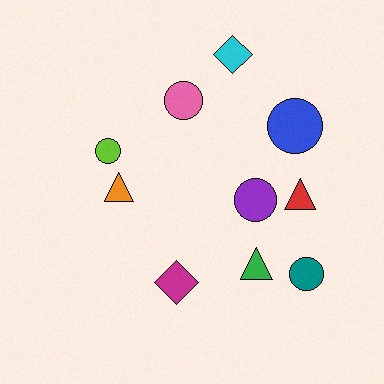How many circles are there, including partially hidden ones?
There are 5 circles.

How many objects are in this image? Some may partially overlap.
There are 10 objects.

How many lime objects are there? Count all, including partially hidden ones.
There is 1 lime object.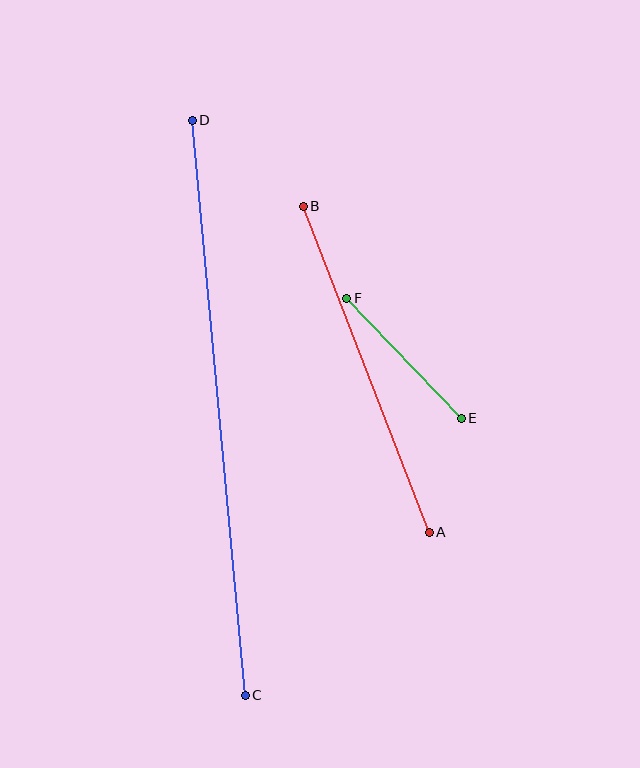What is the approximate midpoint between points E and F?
The midpoint is at approximately (404, 358) pixels.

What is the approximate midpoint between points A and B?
The midpoint is at approximately (366, 369) pixels.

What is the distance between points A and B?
The distance is approximately 350 pixels.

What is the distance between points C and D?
The distance is approximately 578 pixels.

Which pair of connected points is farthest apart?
Points C and D are farthest apart.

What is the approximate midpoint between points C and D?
The midpoint is at approximately (219, 408) pixels.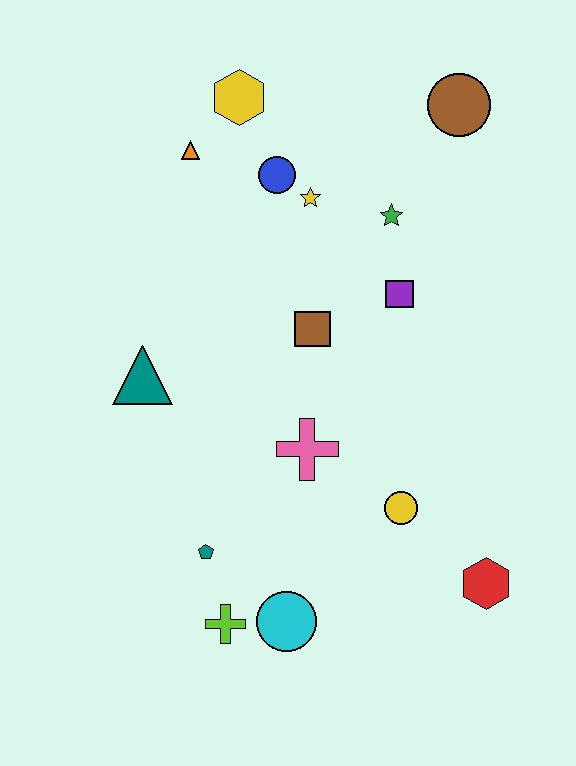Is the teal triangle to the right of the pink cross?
No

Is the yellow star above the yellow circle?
Yes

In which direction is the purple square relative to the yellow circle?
The purple square is above the yellow circle.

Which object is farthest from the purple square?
The lime cross is farthest from the purple square.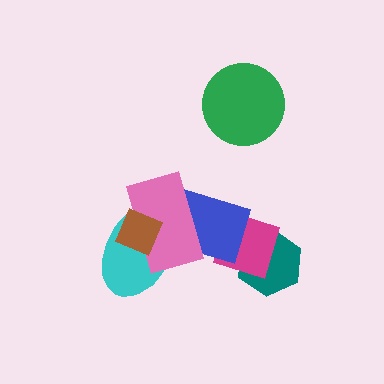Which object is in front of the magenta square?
The blue rectangle is in front of the magenta square.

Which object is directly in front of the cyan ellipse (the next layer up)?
The blue rectangle is directly in front of the cyan ellipse.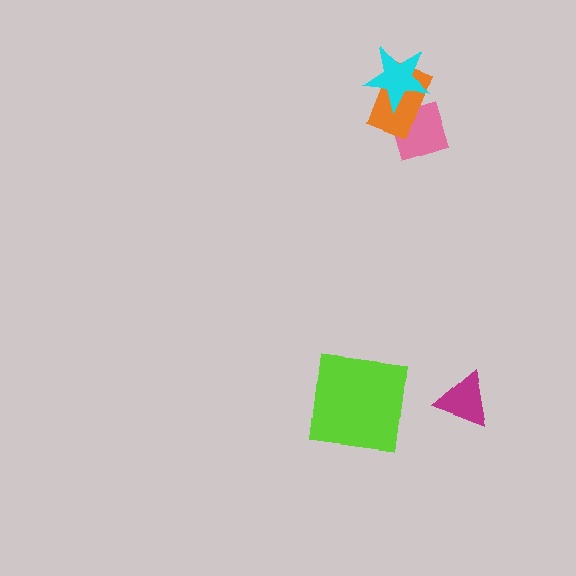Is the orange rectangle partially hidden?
Yes, it is partially covered by another shape.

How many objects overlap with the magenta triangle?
0 objects overlap with the magenta triangle.